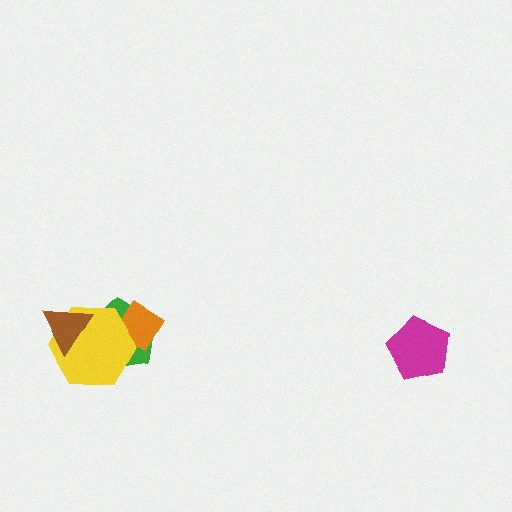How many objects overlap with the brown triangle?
2 objects overlap with the brown triangle.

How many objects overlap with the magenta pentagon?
0 objects overlap with the magenta pentagon.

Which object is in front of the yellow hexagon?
The brown triangle is in front of the yellow hexagon.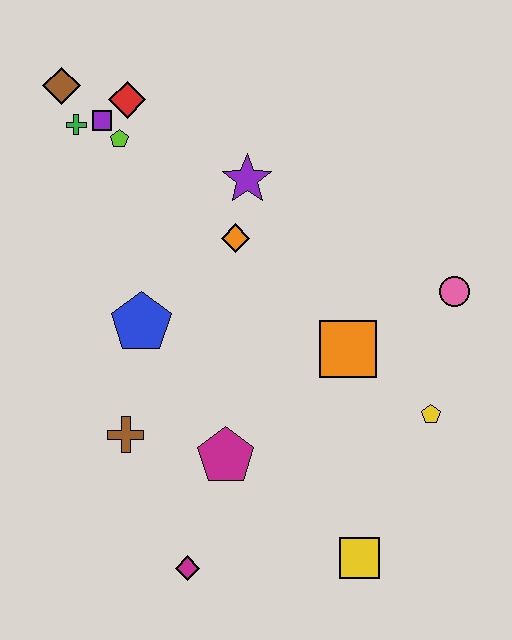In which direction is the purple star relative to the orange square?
The purple star is above the orange square.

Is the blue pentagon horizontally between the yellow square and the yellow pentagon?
No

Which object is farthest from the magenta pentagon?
The brown diamond is farthest from the magenta pentagon.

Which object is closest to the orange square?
The yellow pentagon is closest to the orange square.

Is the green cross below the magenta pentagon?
No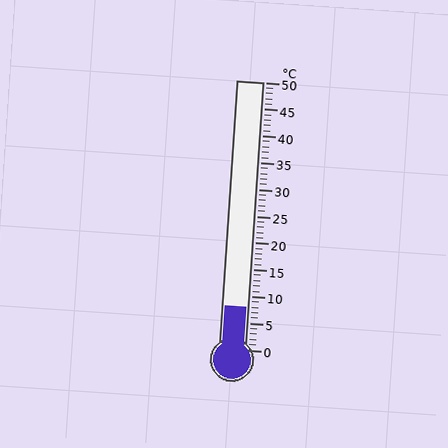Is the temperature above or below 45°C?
The temperature is below 45°C.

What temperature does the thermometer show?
The thermometer shows approximately 8°C.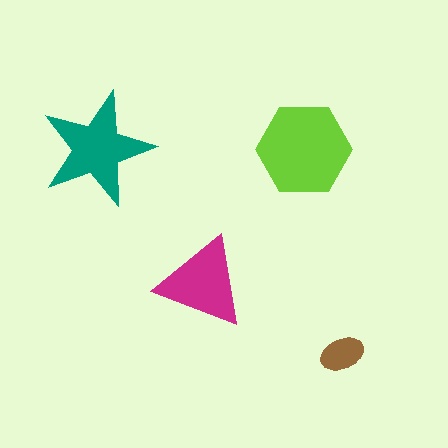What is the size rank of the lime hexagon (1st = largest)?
1st.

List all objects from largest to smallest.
The lime hexagon, the teal star, the magenta triangle, the brown ellipse.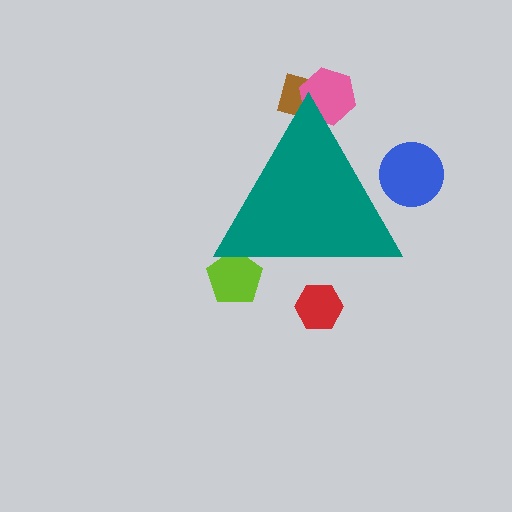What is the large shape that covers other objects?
A teal triangle.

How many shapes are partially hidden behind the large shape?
5 shapes are partially hidden.